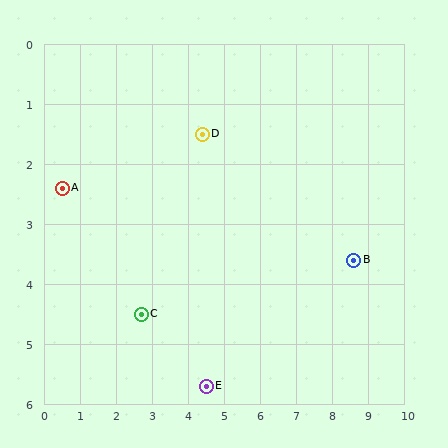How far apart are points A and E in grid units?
Points A and E are about 5.2 grid units apart.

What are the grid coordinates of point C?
Point C is at approximately (2.7, 4.5).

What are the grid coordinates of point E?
Point E is at approximately (4.5, 5.7).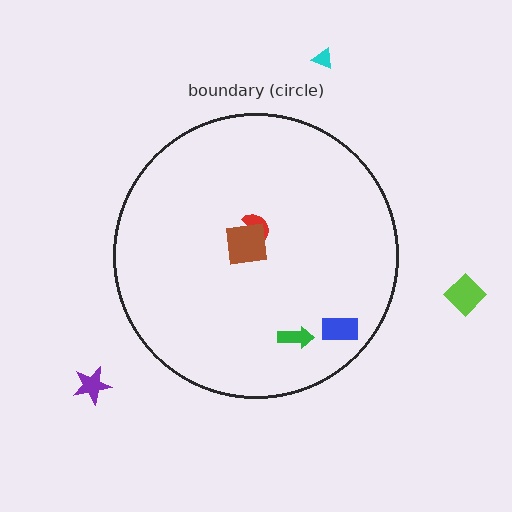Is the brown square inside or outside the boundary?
Inside.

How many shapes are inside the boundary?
4 inside, 3 outside.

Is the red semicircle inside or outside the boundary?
Inside.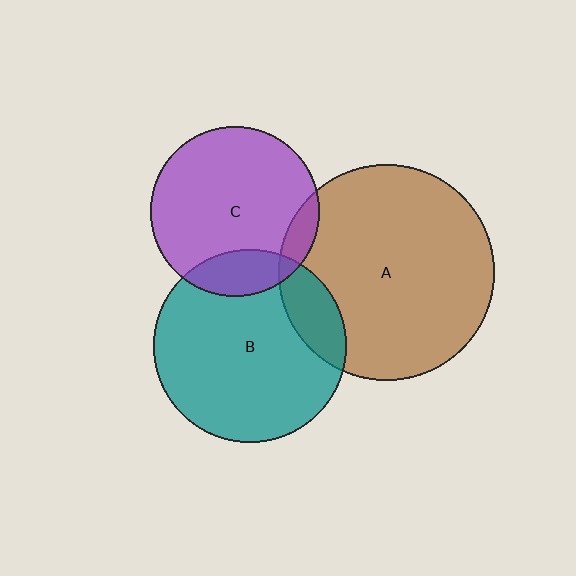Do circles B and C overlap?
Yes.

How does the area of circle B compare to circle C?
Approximately 1.3 times.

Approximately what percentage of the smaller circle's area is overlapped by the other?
Approximately 15%.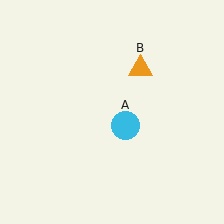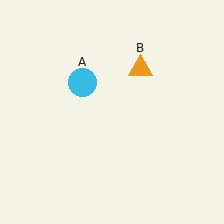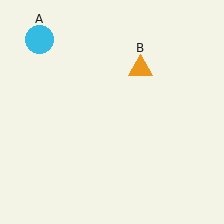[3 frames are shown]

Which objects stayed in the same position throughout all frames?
Orange triangle (object B) remained stationary.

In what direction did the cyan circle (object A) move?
The cyan circle (object A) moved up and to the left.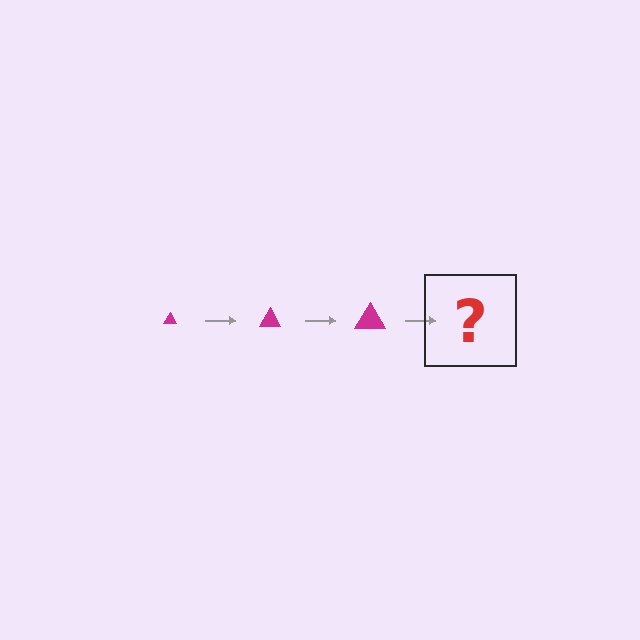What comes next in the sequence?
The next element should be a magenta triangle, larger than the previous one.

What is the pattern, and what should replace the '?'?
The pattern is that the triangle gets progressively larger each step. The '?' should be a magenta triangle, larger than the previous one.